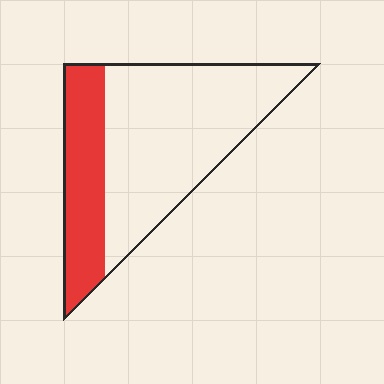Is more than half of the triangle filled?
No.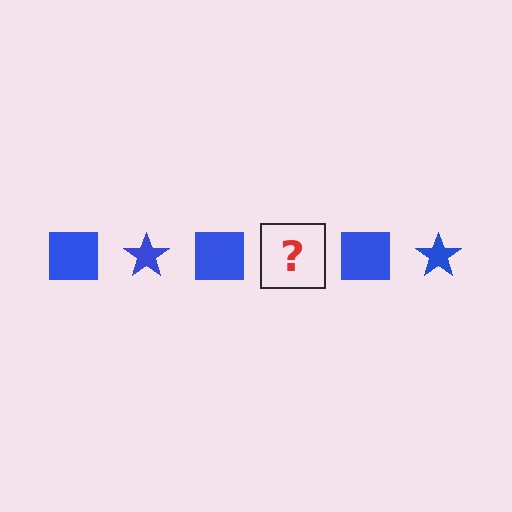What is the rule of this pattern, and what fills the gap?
The rule is that the pattern cycles through square, star shapes in blue. The gap should be filled with a blue star.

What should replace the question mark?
The question mark should be replaced with a blue star.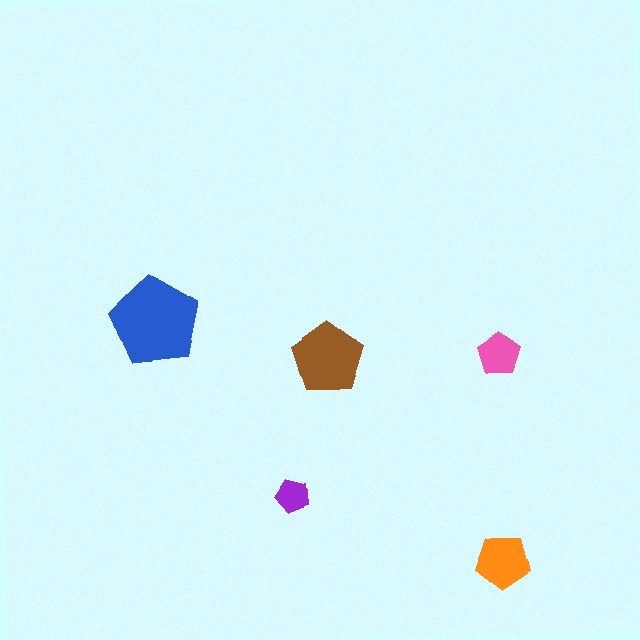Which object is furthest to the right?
The pink pentagon is rightmost.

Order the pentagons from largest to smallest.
the blue one, the brown one, the orange one, the pink one, the purple one.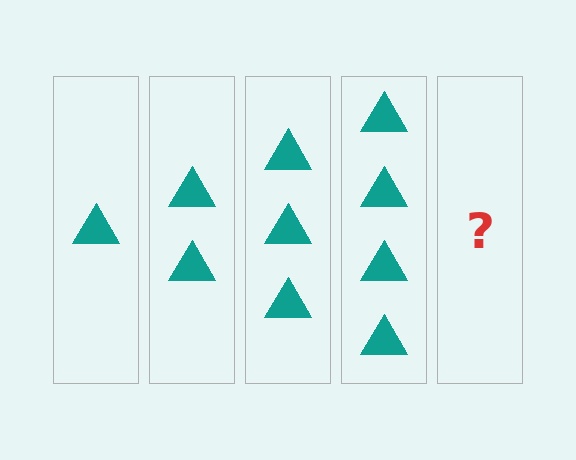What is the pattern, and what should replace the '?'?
The pattern is that each step adds one more triangle. The '?' should be 5 triangles.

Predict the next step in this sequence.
The next step is 5 triangles.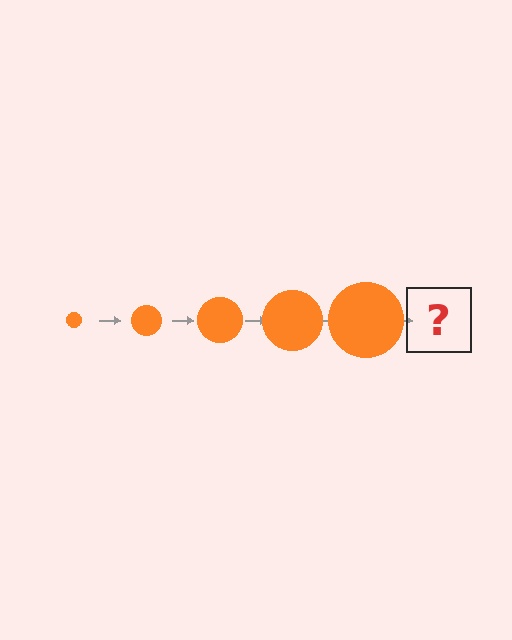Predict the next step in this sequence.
The next step is an orange circle, larger than the previous one.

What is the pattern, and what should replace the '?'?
The pattern is that the circle gets progressively larger each step. The '?' should be an orange circle, larger than the previous one.